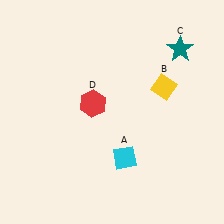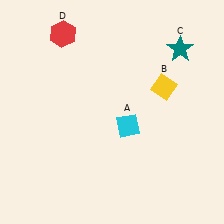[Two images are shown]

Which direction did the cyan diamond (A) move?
The cyan diamond (A) moved up.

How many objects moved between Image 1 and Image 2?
2 objects moved between the two images.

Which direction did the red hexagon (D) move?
The red hexagon (D) moved up.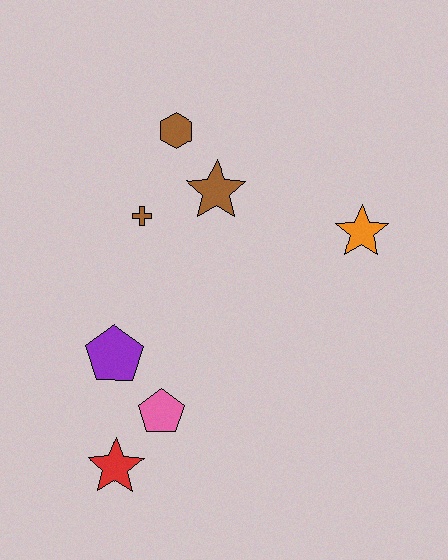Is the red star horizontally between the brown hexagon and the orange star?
No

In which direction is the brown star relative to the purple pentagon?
The brown star is above the purple pentagon.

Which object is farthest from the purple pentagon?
The orange star is farthest from the purple pentagon.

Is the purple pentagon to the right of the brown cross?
No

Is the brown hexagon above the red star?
Yes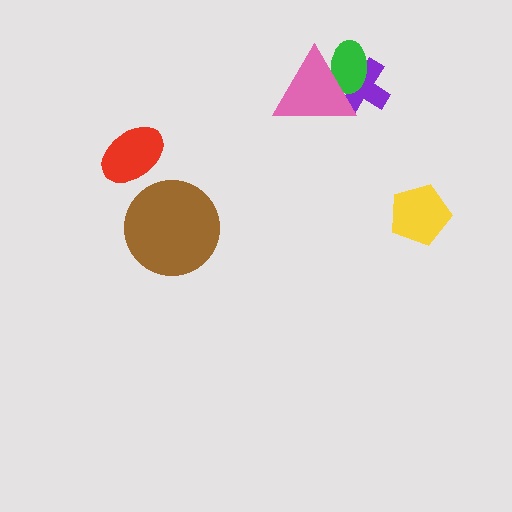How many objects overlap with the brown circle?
0 objects overlap with the brown circle.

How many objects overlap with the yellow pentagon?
0 objects overlap with the yellow pentagon.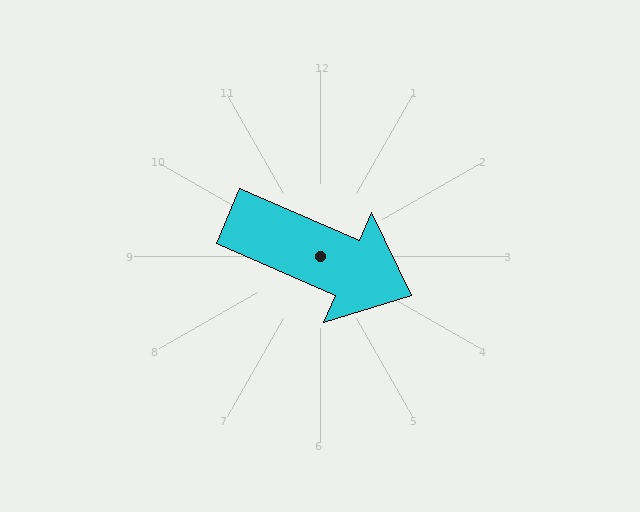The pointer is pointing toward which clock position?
Roughly 4 o'clock.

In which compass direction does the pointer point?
Southeast.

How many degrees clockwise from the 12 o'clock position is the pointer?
Approximately 113 degrees.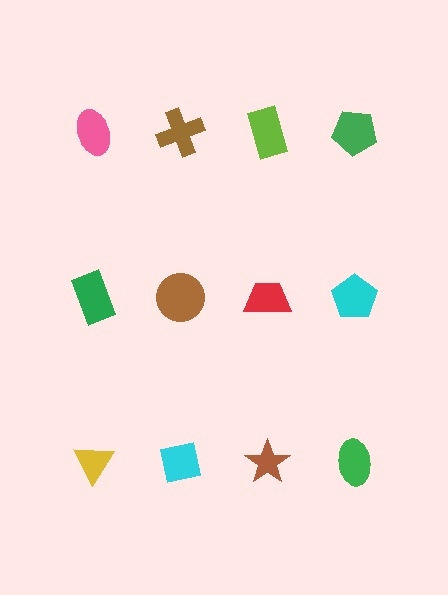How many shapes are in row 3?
4 shapes.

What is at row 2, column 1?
A green rectangle.